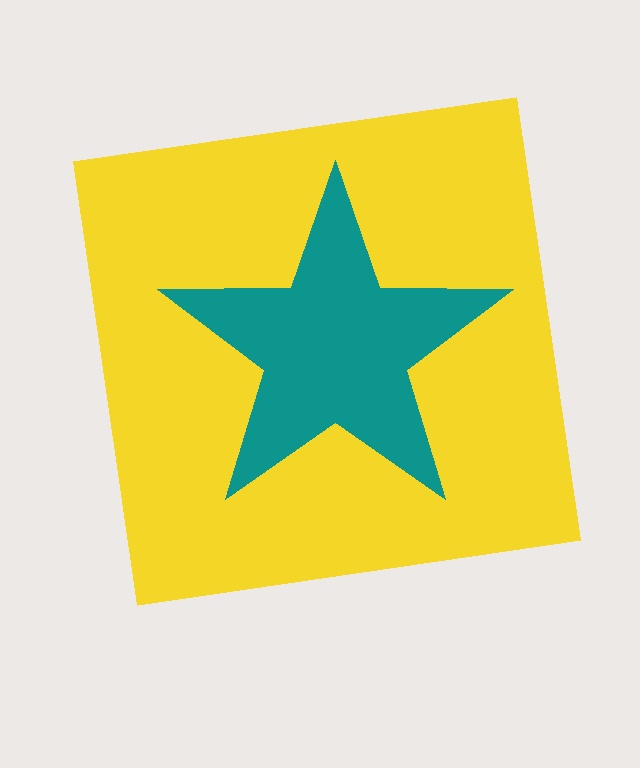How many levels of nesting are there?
2.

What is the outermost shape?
The yellow square.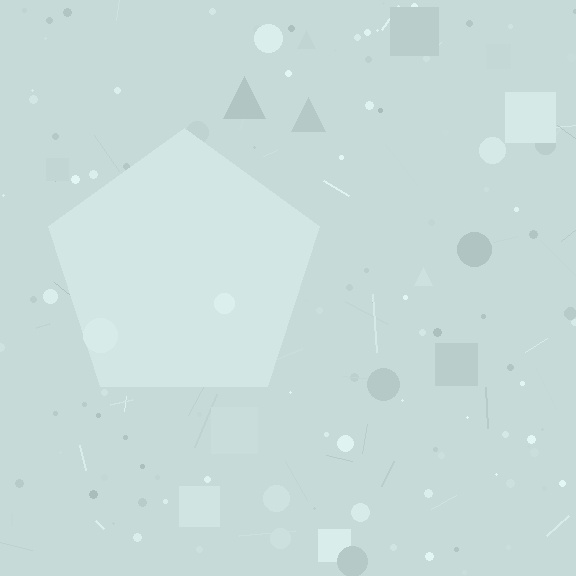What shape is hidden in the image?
A pentagon is hidden in the image.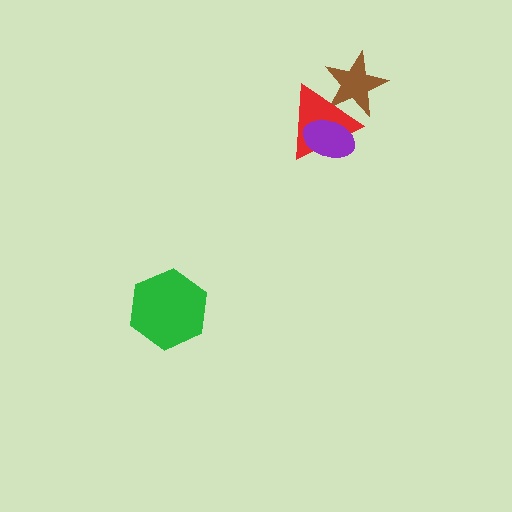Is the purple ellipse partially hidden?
No, no other shape covers it.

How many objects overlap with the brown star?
1 object overlaps with the brown star.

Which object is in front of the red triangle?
The purple ellipse is in front of the red triangle.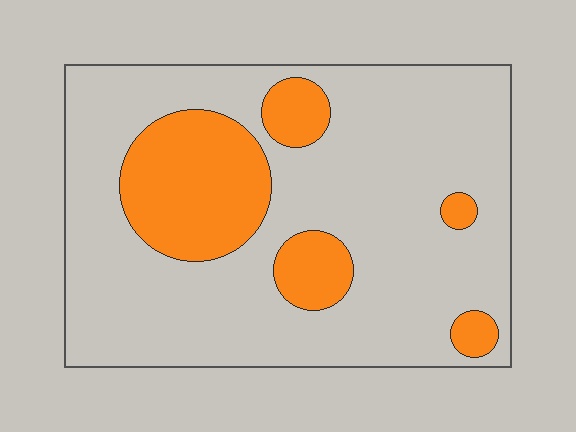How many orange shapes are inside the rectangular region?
5.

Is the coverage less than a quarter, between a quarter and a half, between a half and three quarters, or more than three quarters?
Less than a quarter.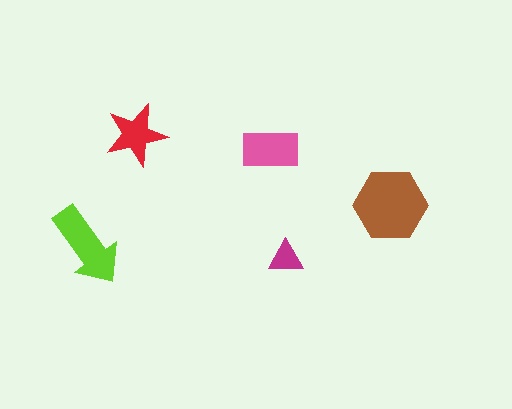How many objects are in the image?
There are 5 objects in the image.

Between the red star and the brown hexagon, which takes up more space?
The brown hexagon.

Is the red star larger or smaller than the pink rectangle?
Smaller.